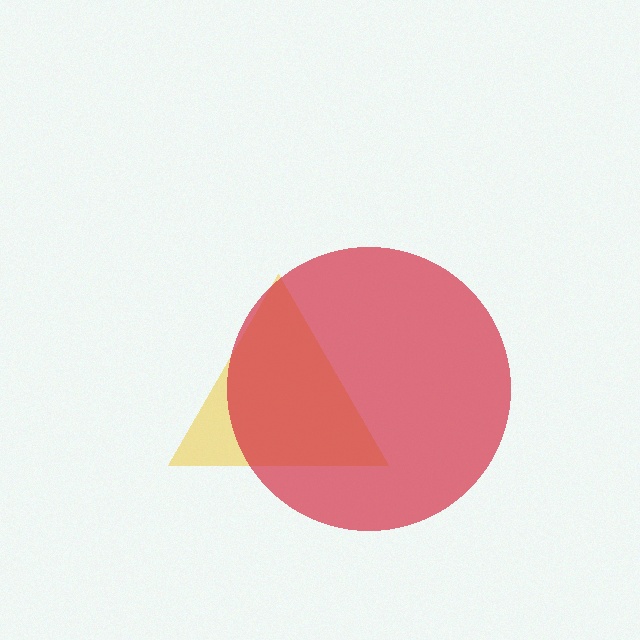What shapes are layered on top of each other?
The layered shapes are: a yellow triangle, a red circle.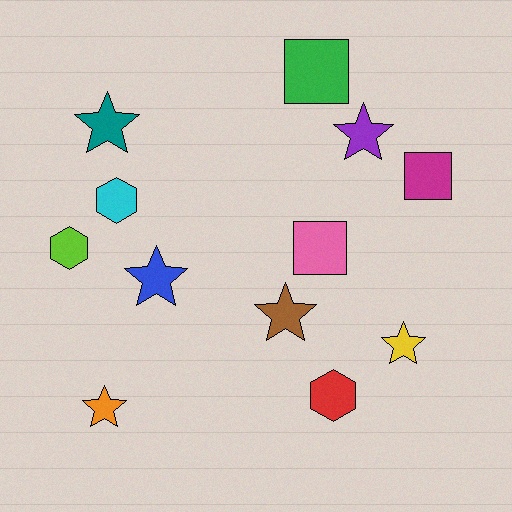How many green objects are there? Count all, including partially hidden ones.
There is 1 green object.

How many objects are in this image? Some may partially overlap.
There are 12 objects.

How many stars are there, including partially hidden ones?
There are 6 stars.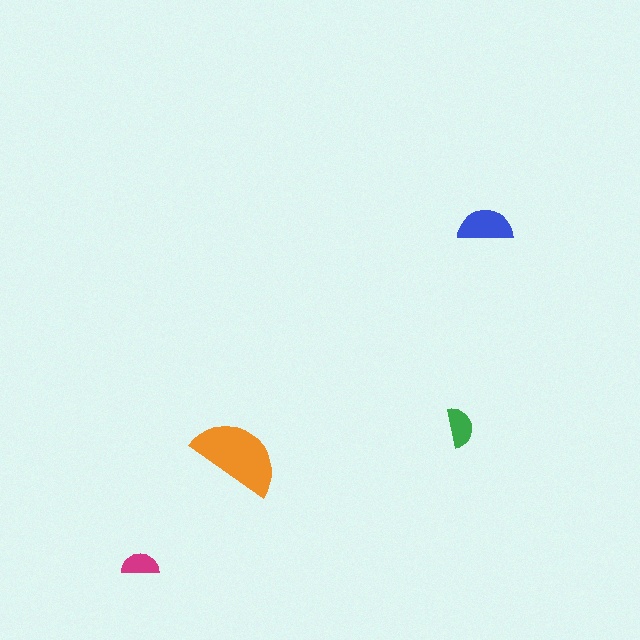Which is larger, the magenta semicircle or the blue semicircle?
The blue one.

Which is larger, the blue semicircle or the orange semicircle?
The orange one.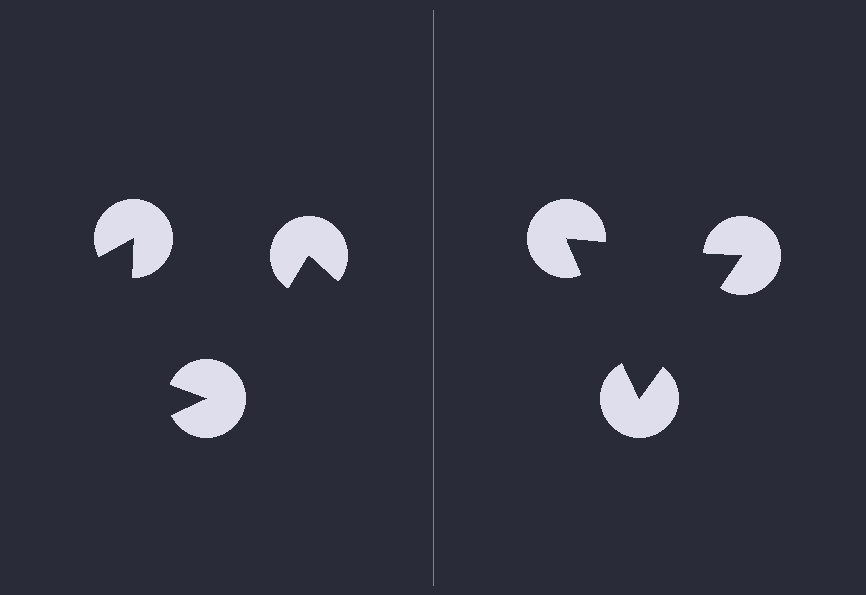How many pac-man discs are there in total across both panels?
6 — 3 on each side.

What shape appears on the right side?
An illusory triangle.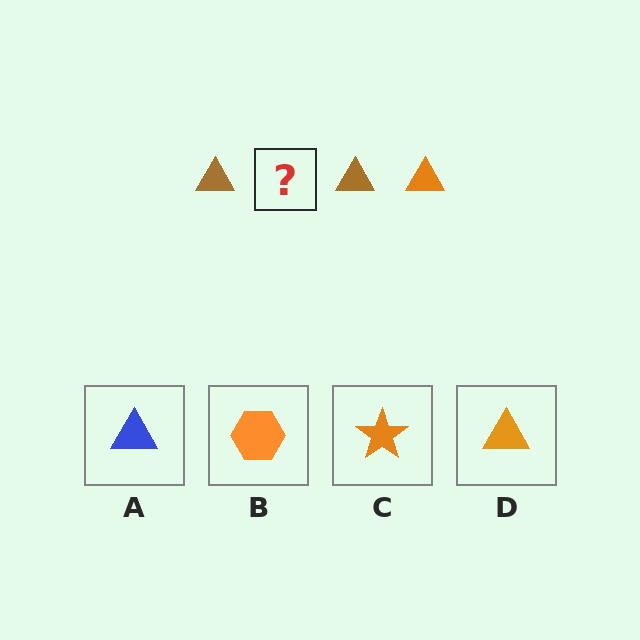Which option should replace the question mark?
Option D.